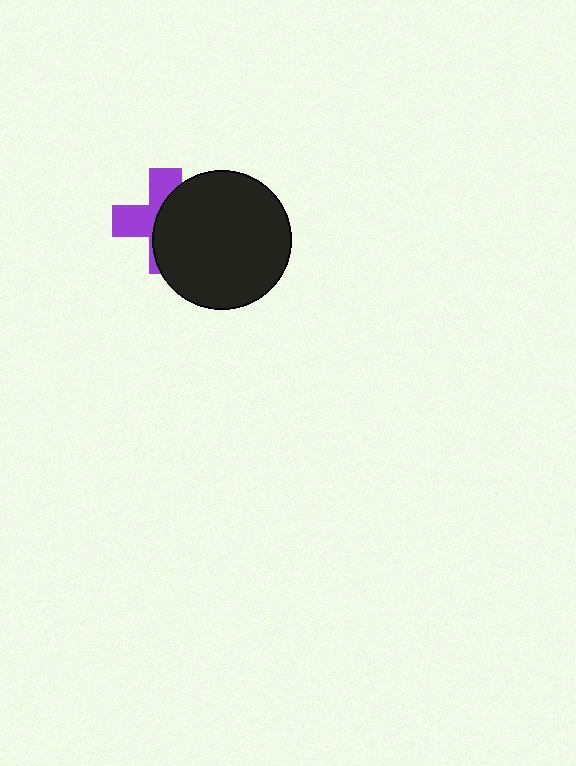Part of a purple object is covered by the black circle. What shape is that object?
It is a cross.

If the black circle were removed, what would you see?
You would see the complete purple cross.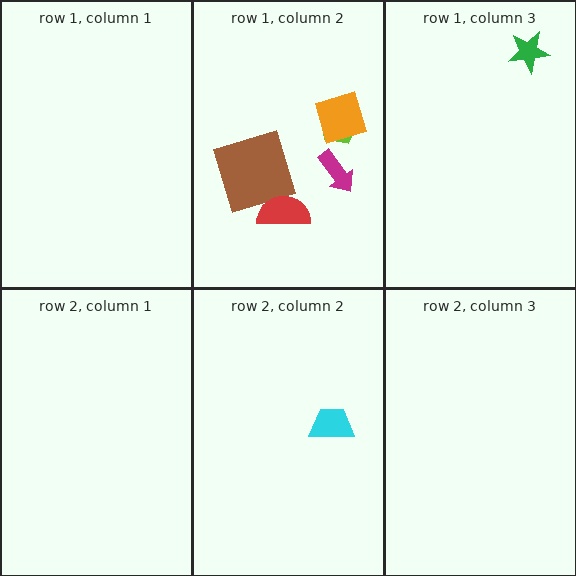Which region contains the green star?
The row 1, column 3 region.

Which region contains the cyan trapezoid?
The row 2, column 2 region.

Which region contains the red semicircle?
The row 1, column 2 region.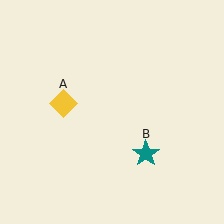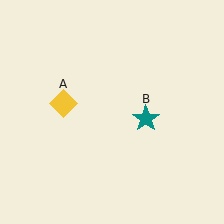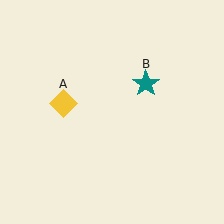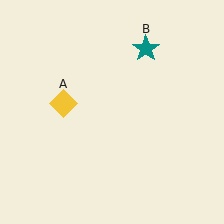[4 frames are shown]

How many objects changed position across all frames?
1 object changed position: teal star (object B).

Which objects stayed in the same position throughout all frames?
Yellow diamond (object A) remained stationary.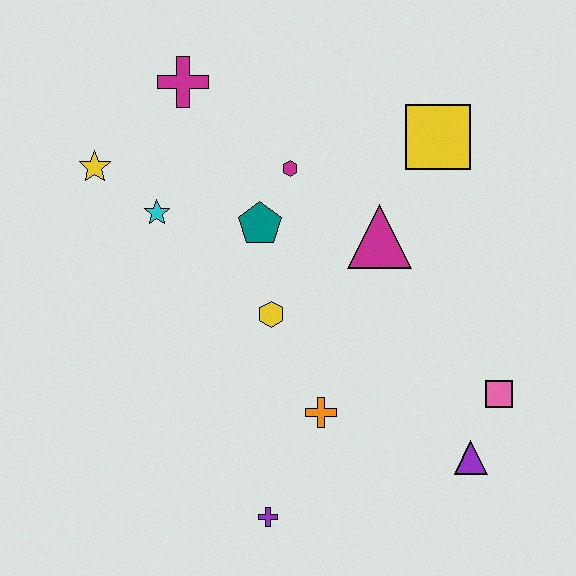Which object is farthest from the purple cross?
The magenta cross is farthest from the purple cross.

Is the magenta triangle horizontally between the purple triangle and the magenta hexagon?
Yes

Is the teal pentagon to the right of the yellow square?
No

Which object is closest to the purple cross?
The orange cross is closest to the purple cross.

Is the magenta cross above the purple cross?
Yes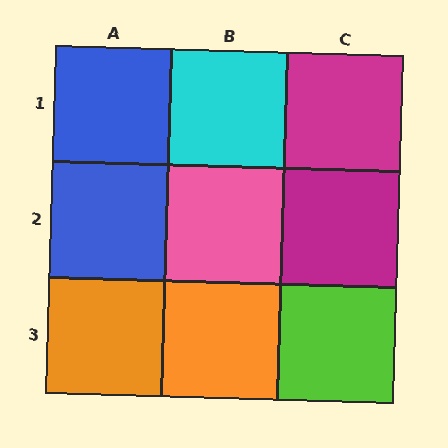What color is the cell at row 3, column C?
Lime.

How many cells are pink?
1 cell is pink.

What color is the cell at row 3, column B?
Orange.